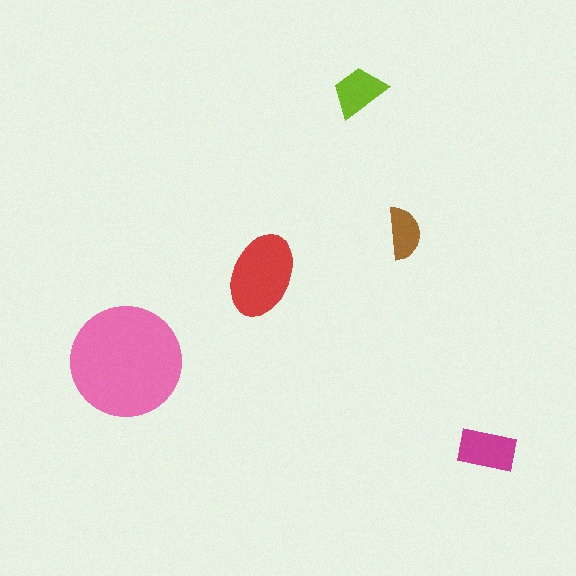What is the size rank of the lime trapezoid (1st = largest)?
4th.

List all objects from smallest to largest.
The brown semicircle, the lime trapezoid, the magenta rectangle, the red ellipse, the pink circle.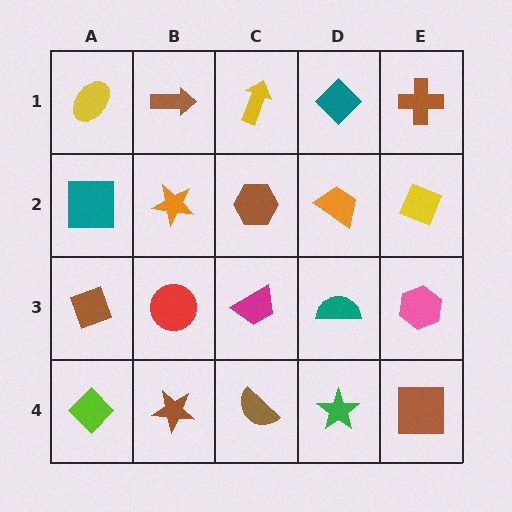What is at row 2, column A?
A teal square.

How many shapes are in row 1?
5 shapes.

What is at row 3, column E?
A pink hexagon.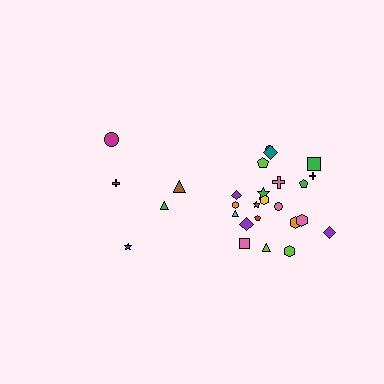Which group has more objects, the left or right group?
The right group.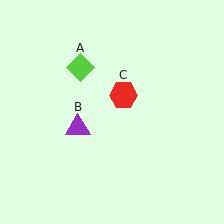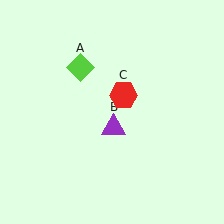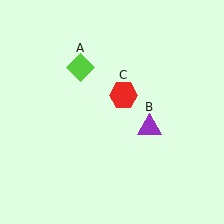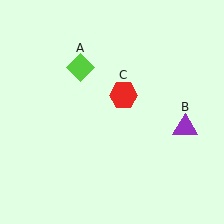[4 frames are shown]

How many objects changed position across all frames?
1 object changed position: purple triangle (object B).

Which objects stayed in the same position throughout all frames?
Lime diamond (object A) and red hexagon (object C) remained stationary.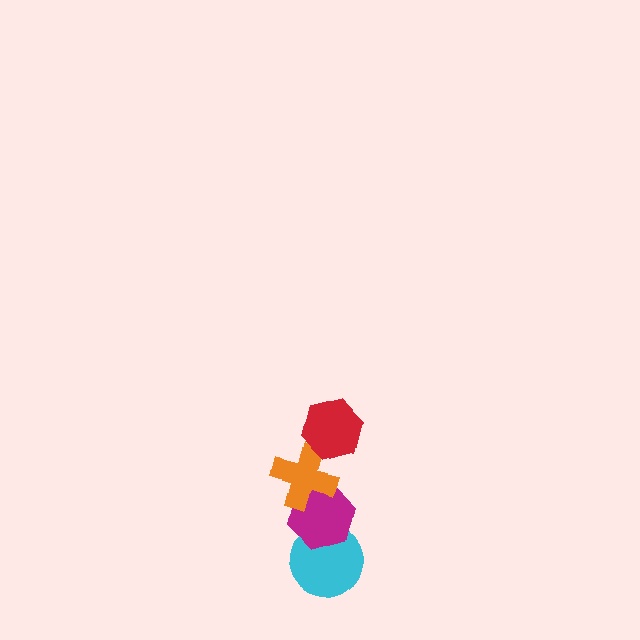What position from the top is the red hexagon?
The red hexagon is 1st from the top.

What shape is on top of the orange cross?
The red hexagon is on top of the orange cross.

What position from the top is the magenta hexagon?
The magenta hexagon is 3rd from the top.